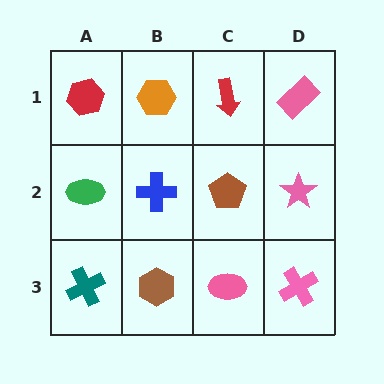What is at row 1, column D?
A pink rectangle.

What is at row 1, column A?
A red hexagon.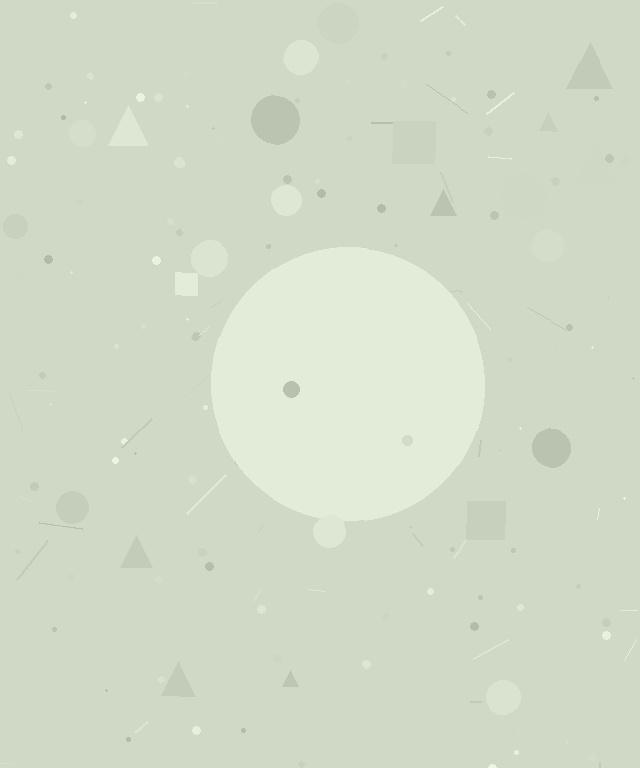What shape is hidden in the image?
A circle is hidden in the image.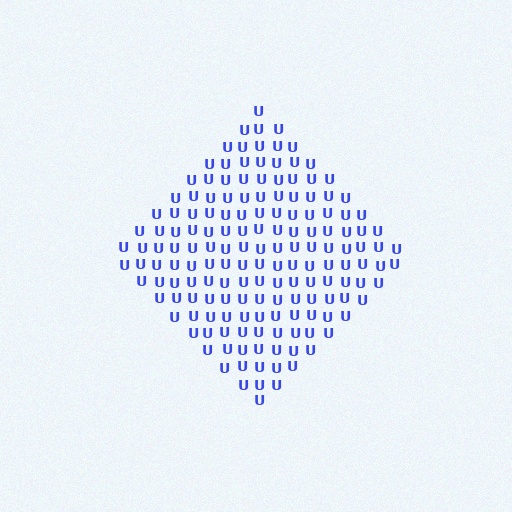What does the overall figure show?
The overall figure shows a diamond.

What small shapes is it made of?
It is made of small letter U's.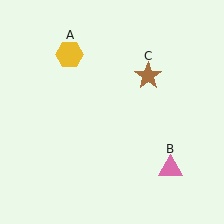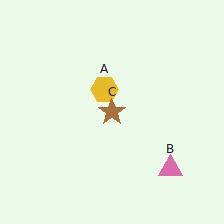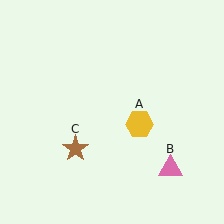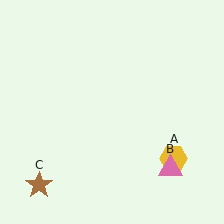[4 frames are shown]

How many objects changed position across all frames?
2 objects changed position: yellow hexagon (object A), brown star (object C).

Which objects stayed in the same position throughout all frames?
Pink triangle (object B) remained stationary.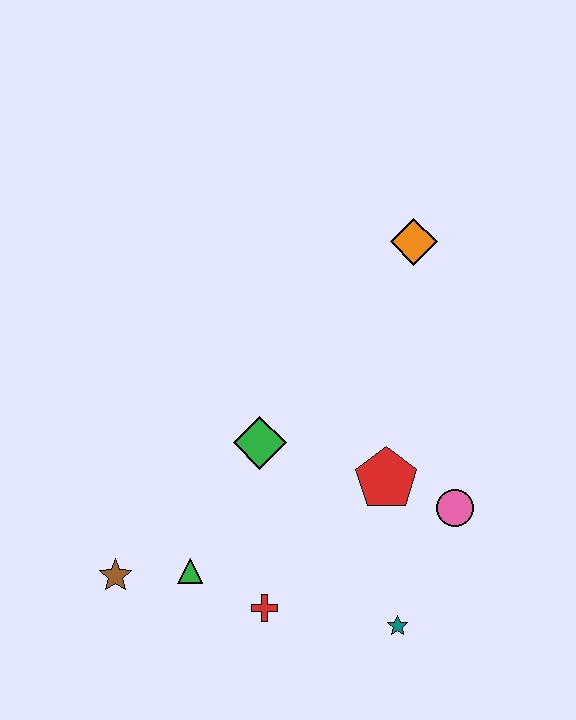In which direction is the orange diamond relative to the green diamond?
The orange diamond is above the green diamond.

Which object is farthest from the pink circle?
The brown star is farthest from the pink circle.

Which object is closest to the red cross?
The green triangle is closest to the red cross.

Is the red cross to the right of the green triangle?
Yes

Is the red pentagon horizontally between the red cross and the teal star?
Yes